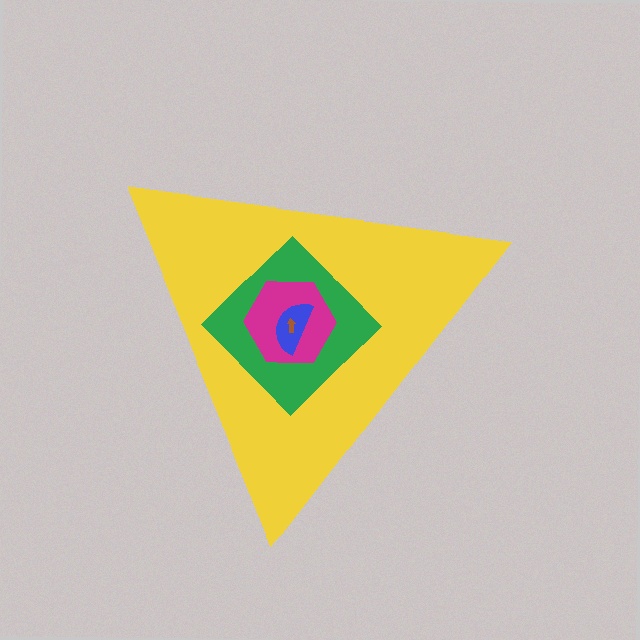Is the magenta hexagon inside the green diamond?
Yes.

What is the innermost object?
The brown arrow.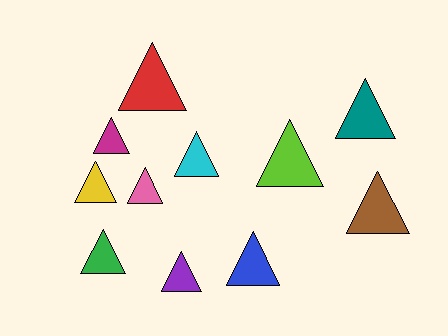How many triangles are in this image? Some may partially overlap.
There are 11 triangles.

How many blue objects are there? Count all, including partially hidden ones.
There is 1 blue object.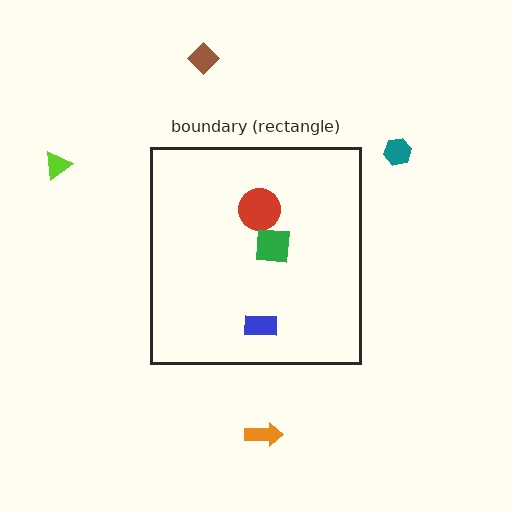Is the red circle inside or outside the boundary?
Inside.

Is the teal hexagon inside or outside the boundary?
Outside.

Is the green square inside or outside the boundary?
Inside.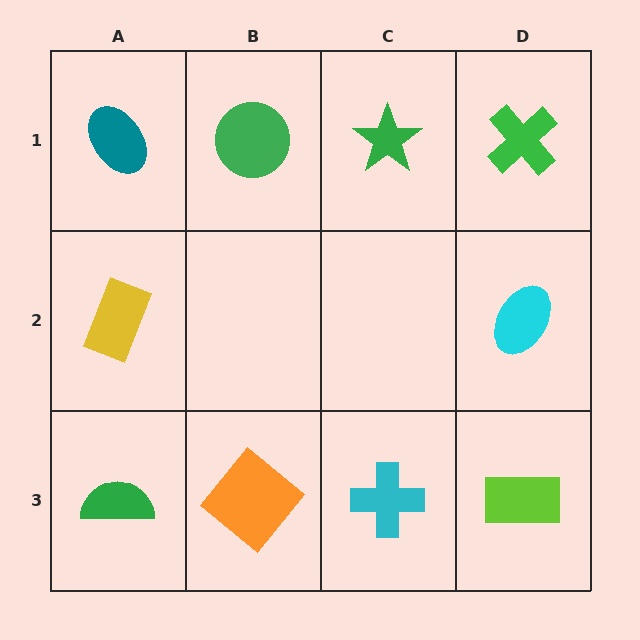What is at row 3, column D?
A lime rectangle.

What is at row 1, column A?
A teal ellipse.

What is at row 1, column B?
A green circle.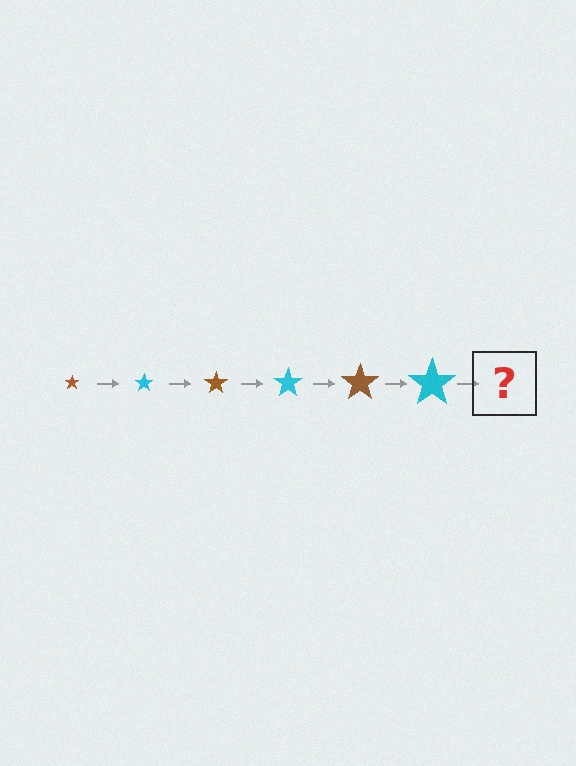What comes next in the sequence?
The next element should be a brown star, larger than the previous one.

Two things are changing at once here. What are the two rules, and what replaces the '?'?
The two rules are that the star grows larger each step and the color cycles through brown and cyan. The '?' should be a brown star, larger than the previous one.